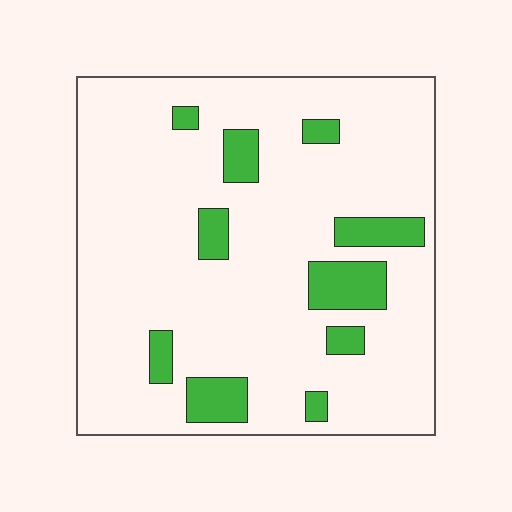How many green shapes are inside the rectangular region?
10.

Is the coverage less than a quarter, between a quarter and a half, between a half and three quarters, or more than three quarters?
Less than a quarter.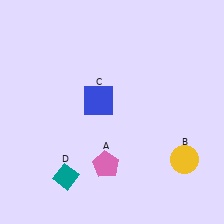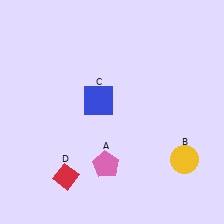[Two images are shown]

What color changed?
The diamond (D) changed from teal in Image 1 to red in Image 2.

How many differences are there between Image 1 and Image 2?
There is 1 difference between the two images.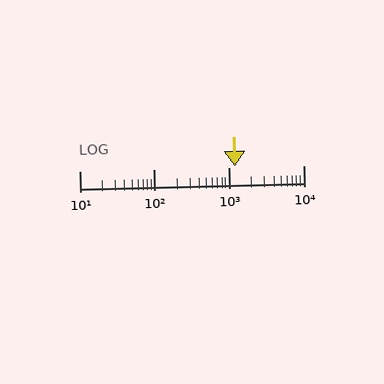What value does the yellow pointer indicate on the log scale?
The pointer indicates approximately 1200.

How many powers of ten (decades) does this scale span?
The scale spans 3 decades, from 10 to 10000.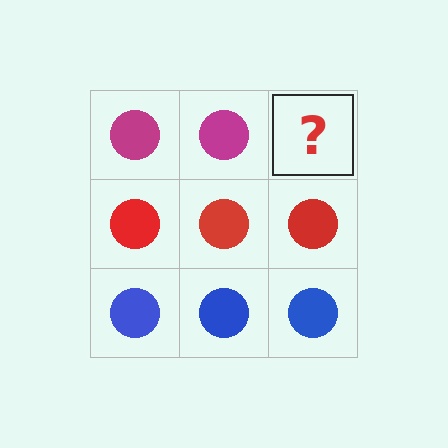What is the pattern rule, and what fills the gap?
The rule is that each row has a consistent color. The gap should be filled with a magenta circle.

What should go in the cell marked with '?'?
The missing cell should contain a magenta circle.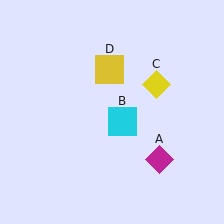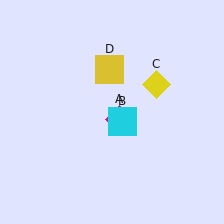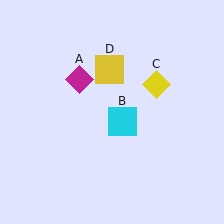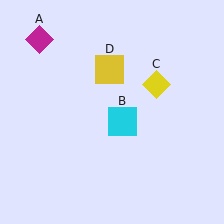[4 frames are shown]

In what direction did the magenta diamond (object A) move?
The magenta diamond (object A) moved up and to the left.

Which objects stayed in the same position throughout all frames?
Cyan square (object B) and yellow diamond (object C) and yellow square (object D) remained stationary.